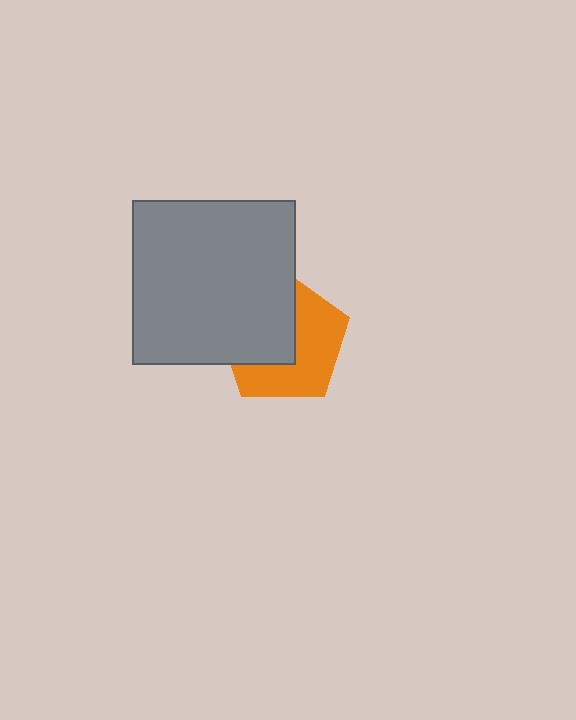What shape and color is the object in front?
The object in front is a gray square.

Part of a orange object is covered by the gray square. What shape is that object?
It is a pentagon.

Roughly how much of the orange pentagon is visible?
About half of it is visible (roughly 53%).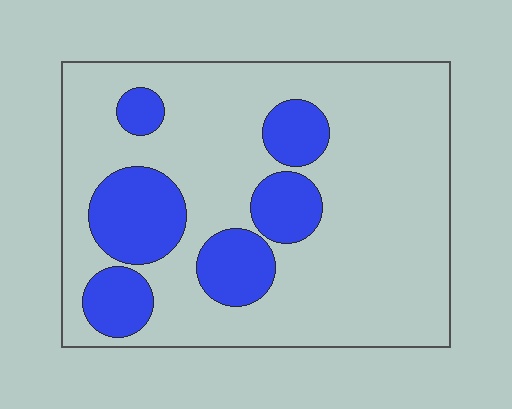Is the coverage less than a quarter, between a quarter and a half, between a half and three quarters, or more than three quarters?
Less than a quarter.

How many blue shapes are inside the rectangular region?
6.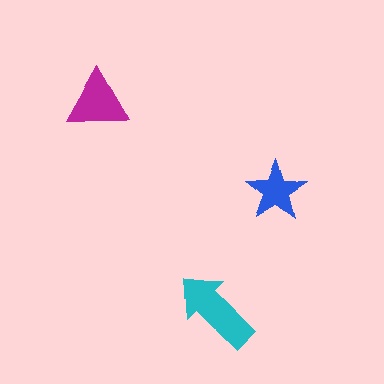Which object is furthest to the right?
The blue star is rightmost.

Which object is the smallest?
The blue star.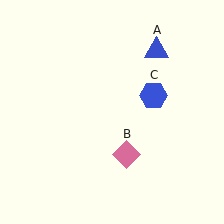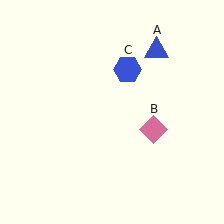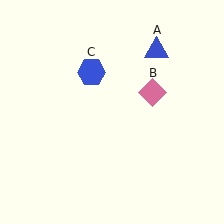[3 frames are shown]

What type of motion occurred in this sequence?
The pink diamond (object B), blue hexagon (object C) rotated counterclockwise around the center of the scene.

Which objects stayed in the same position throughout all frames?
Blue triangle (object A) remained stationary.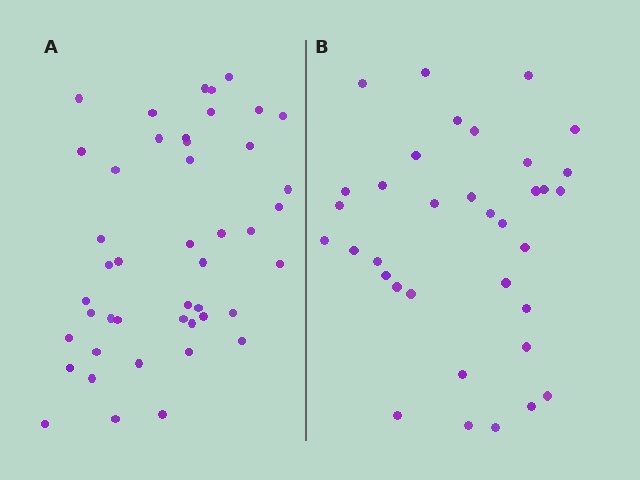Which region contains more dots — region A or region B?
Region A (the left region) has more dots.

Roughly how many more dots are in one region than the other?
Region A has roughly 10 or so more dots than region B.